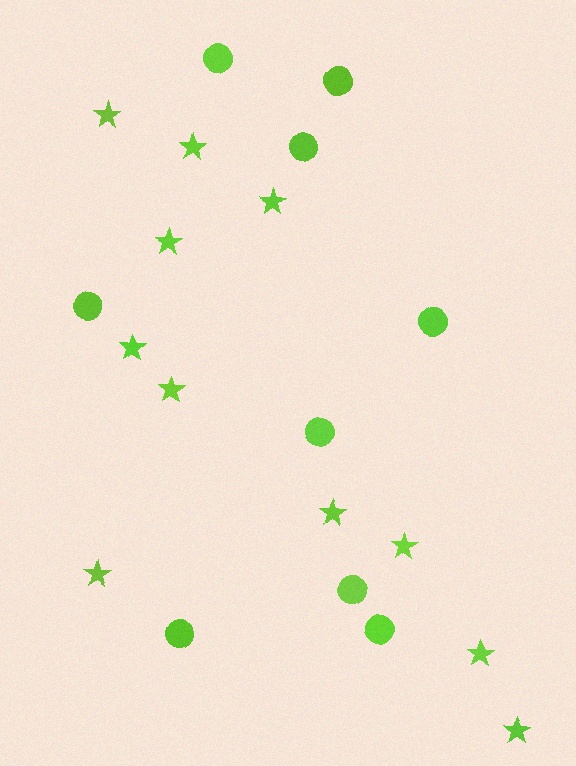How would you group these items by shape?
There are 2 groups: one group of circles (9) and one group of stars (11).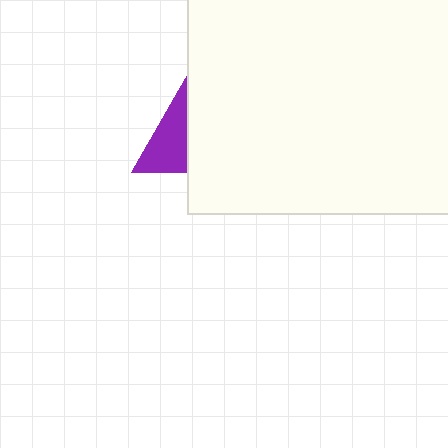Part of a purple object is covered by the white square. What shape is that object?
It is a triangle.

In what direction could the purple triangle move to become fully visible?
The purple triangle could move left. That would shift it out from behind the white square entirely.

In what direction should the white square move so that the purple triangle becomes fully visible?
The white square should move right. That is the shortest direction to clear the overlap and leave the purple triangle fully visible.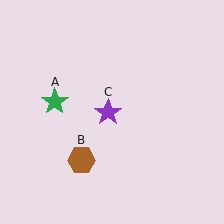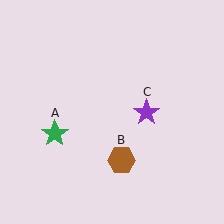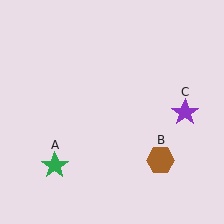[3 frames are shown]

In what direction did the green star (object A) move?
The green star (object A) moved down.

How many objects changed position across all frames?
3 objects changed position: green star (object A), brown hexagon (object B), purple star (object C).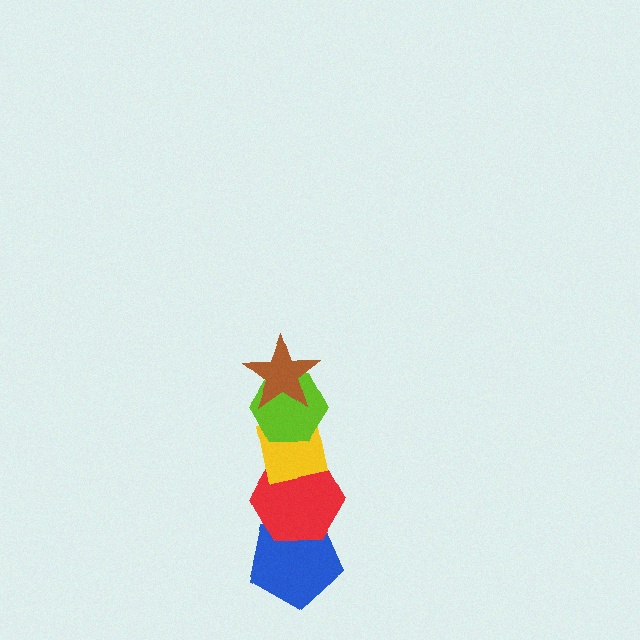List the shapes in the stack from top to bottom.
From top to bottom: the brown star, the lime hexagon, the yellow square, the red hexagon, the blue pentagon.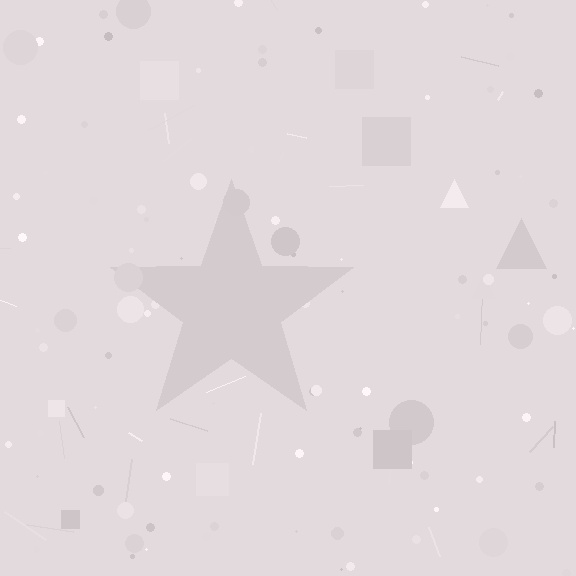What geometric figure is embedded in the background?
A star is embedded in the background.